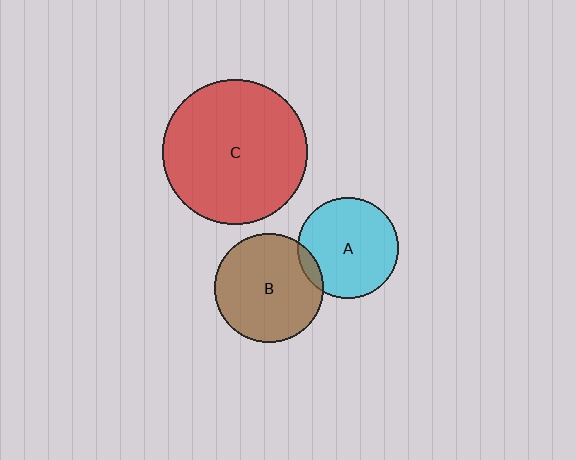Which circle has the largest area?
Circle C (red).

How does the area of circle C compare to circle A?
Approximately 2.1 times.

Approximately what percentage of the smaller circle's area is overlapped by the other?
Approximately 5%.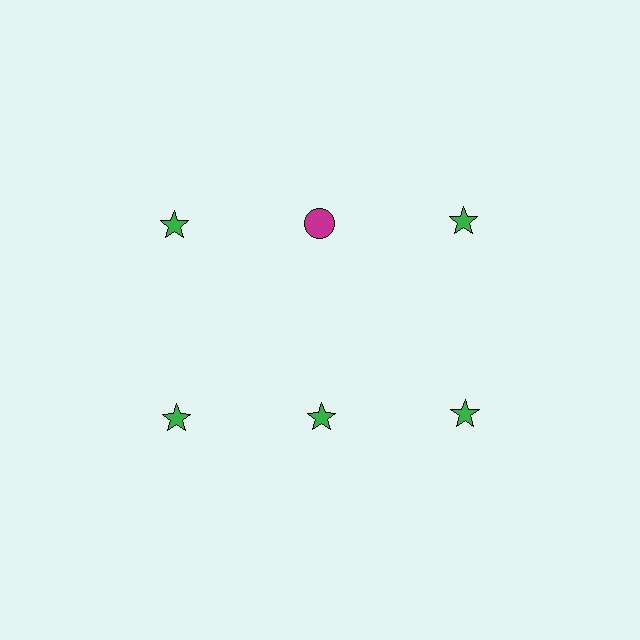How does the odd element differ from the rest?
It differs in both color (magenta instead of green) and shape (circle instead of star).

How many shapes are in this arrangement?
There are 6 shapes arranged in a grid pattern.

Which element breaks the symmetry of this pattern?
The magenta circle in the top row, second from left column breaks the symmetry. All other shapes are green stars.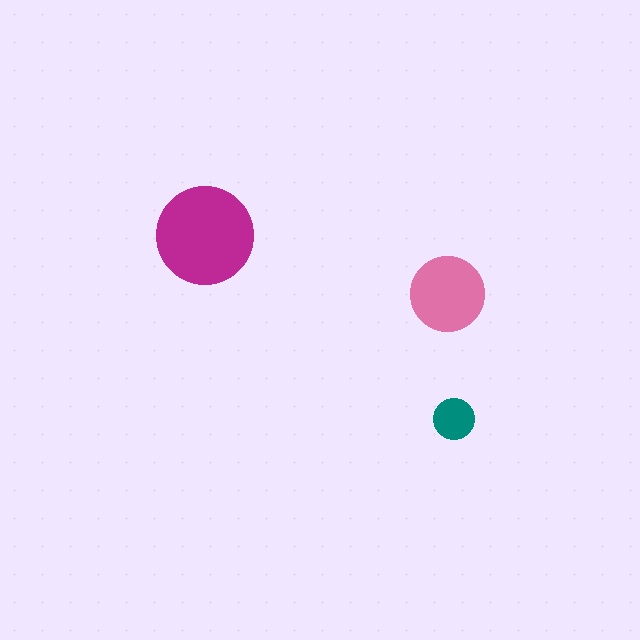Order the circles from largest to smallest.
the magenta one, the pink one, the teal one.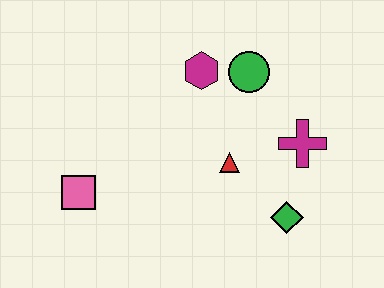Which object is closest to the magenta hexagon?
The green circle is closest to the magenta hexagon.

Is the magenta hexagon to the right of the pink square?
Yes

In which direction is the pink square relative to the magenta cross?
The pink square is to the left of the magenta cross.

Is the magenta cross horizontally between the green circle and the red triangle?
No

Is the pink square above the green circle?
No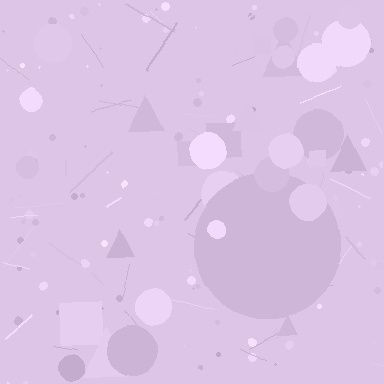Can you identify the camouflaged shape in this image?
The camouflaged shape is a circle.